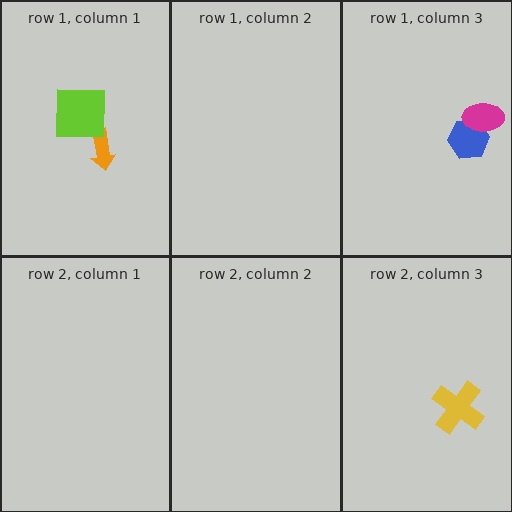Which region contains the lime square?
The row 1, column 1 region.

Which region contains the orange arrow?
The row 1, column 1 region.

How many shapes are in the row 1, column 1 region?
2.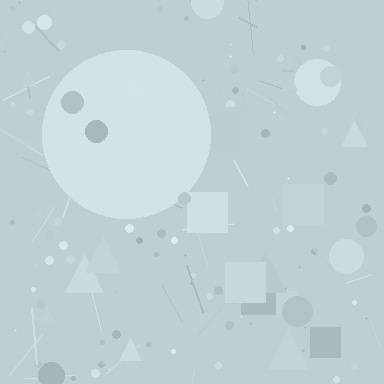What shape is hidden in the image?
A circle is hidden in the image.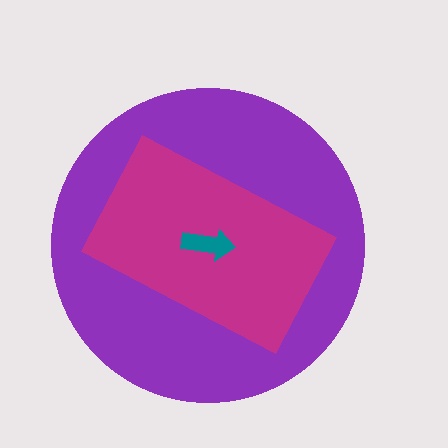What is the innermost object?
The teal arrow.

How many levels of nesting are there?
3.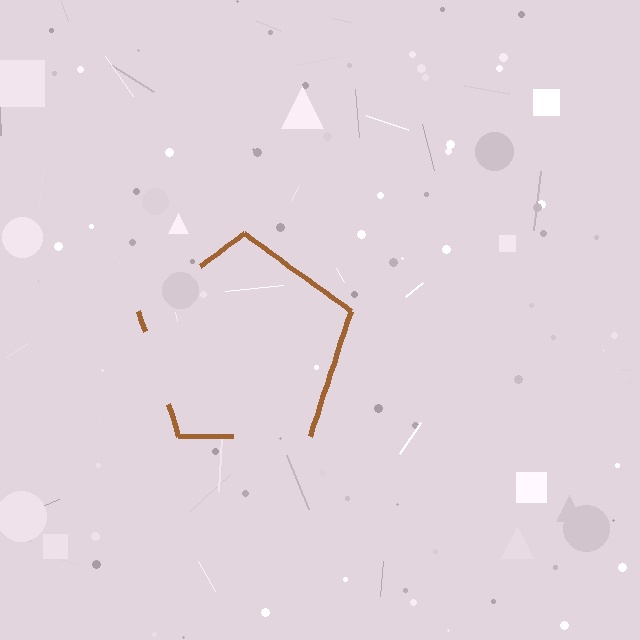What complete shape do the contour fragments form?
The contour fragments form a pentagon.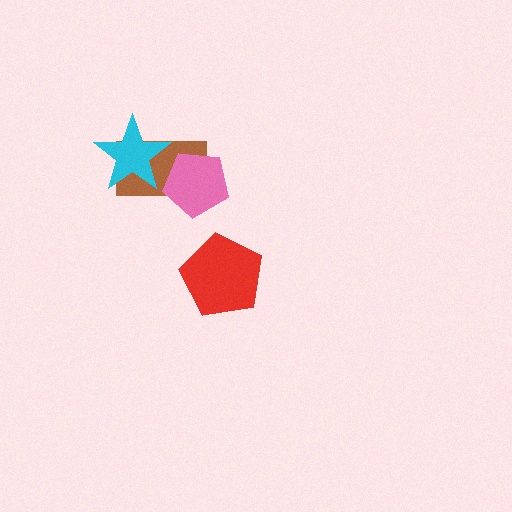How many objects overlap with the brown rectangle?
2 objects overlap with the brown rectangle.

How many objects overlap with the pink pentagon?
1 object overlaps with the pink pentagon.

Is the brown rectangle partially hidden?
Yes, it is partially covered by another shape.